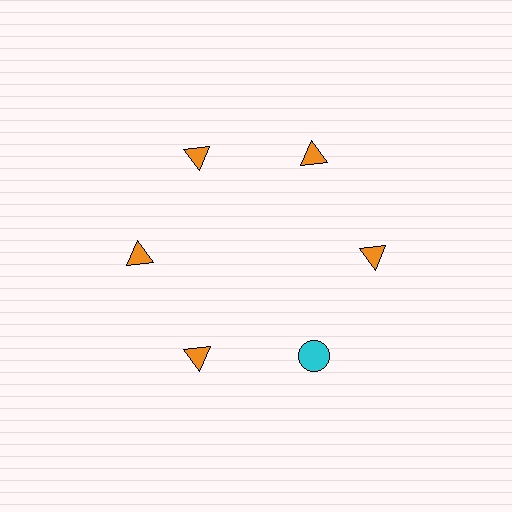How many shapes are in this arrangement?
There are 6 shapes arranged in a ring pattern.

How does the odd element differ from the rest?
It differs in both color (cyan instead of orange) and shape (circle instead of triangle).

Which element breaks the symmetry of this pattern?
The cyan circle at roughly the 5 o'clock position breaks the symmetry. All other shapes are orange triangles.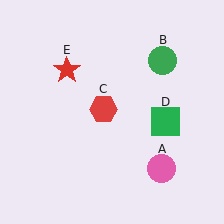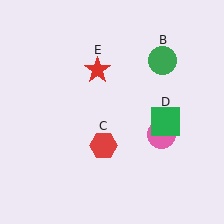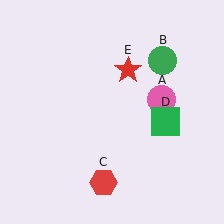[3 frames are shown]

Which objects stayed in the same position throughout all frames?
Green circle (object B) and green square (object D) remained stationary.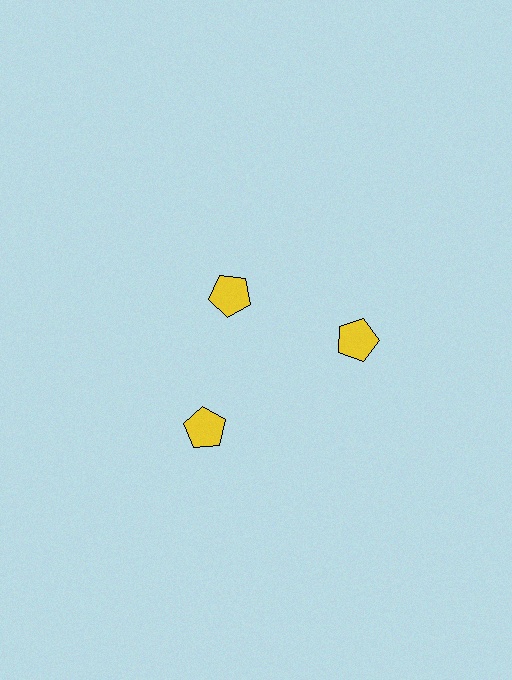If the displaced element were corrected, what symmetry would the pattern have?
It would have 3-fold rotational symmetry — the pattern would map onto itself every 120 degrees.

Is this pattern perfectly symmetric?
No. The 3 yellow pentagons are arranged in a ring, but one element near the 11 o'clock position is pulled inward toward the center, breaking the 3-fold rotational symmetry.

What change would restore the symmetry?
The symmetry would be restored by moving it outward, back onto the ring so that all 3 pentagons sit at equal angles and equal distance from the center.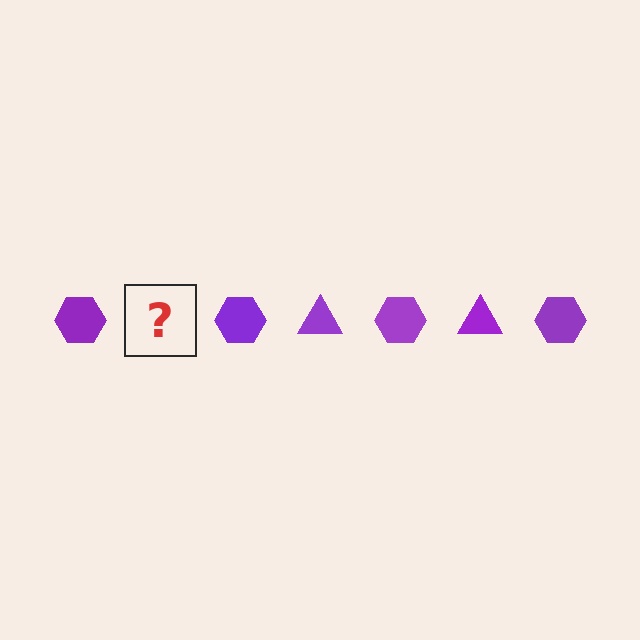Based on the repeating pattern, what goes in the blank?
The blank should be a purple triangle.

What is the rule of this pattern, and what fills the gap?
The rule is that the pattern cycles through hexagon, triangle shapes in purple. The gap should be filled with a purple triangle.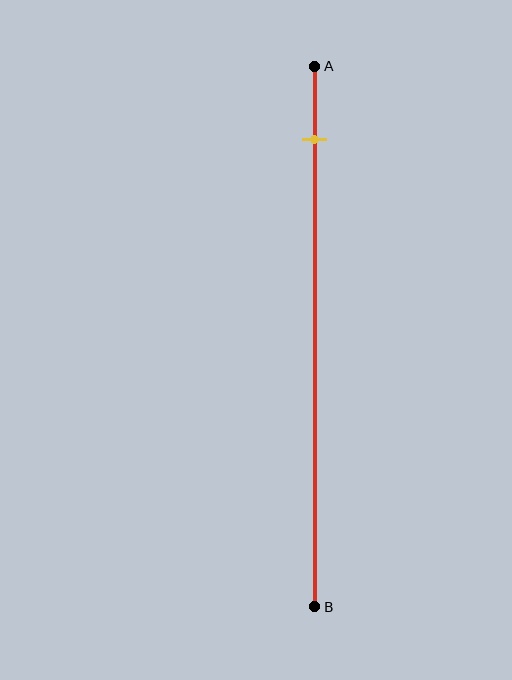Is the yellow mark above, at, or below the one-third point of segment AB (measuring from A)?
The yellow mark is above the one-third point of segment AB.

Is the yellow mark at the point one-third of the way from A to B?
No, the mark is at about 15% from A, not at the 33% one-third point.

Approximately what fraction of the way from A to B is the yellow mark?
The yellow mark is approximately 15% of the way from A to B.